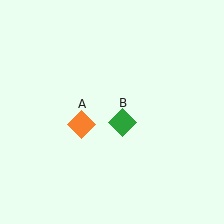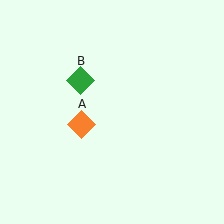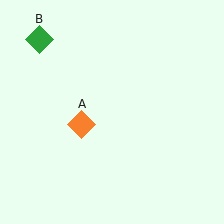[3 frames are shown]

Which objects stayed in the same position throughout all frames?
Orange diamond (object A) remained stationary.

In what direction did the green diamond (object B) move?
The green diamond (object B) moved up and to the left.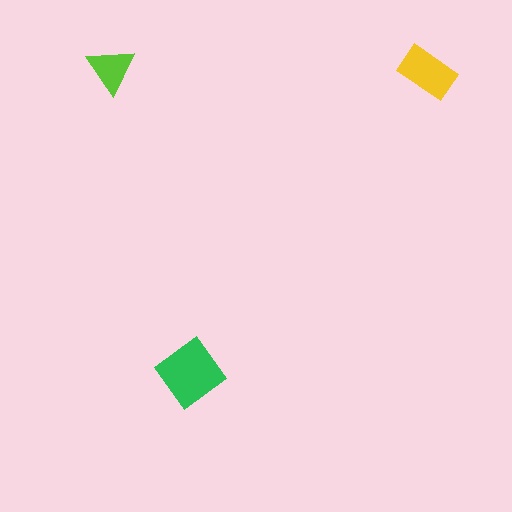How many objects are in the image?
There are 3 objects in the image.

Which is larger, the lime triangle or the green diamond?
The green diamond.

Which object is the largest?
The green diamond.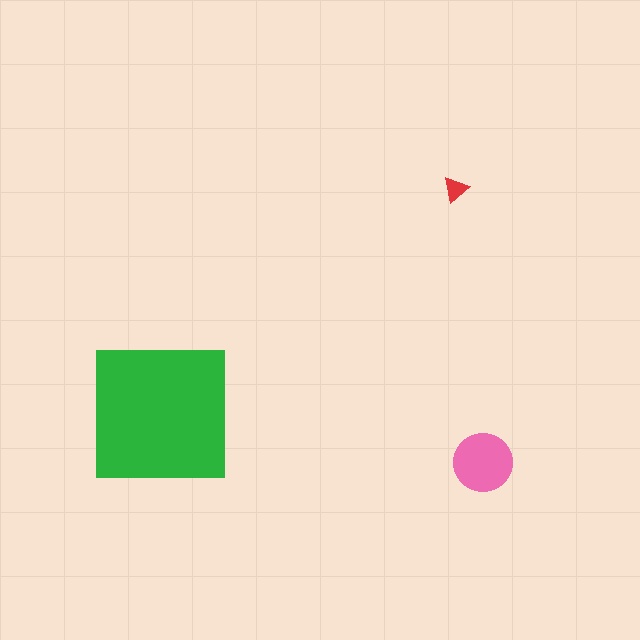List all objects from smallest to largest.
The red triangle, the pink circle, the green square.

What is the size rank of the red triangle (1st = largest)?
3rd.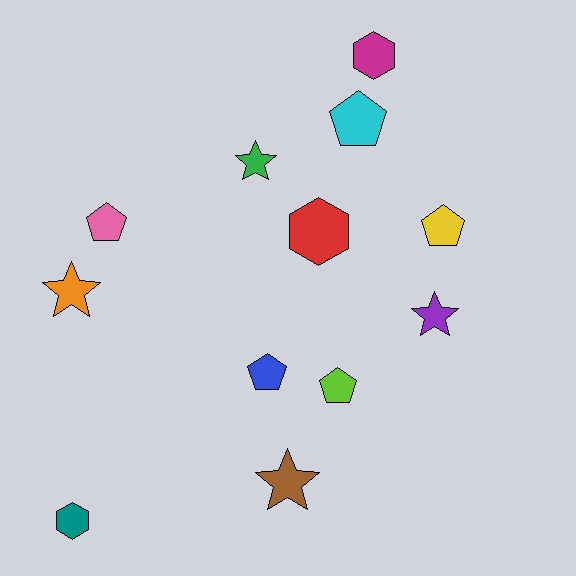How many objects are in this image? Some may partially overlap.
There are 12 objects.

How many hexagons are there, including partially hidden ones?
There are 3 hexagons.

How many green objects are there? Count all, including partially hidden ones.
There is 1 green object.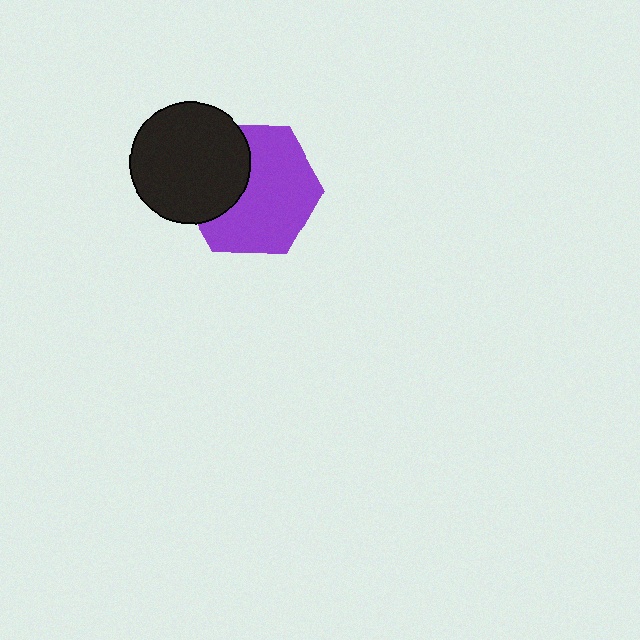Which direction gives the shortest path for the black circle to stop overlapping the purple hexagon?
Moving left gives the shortest separation.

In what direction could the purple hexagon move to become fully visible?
The purple hexagon could move right. That would shift it out from behind the black circle entirely.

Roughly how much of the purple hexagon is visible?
Most of it is visible (roughly 66%).